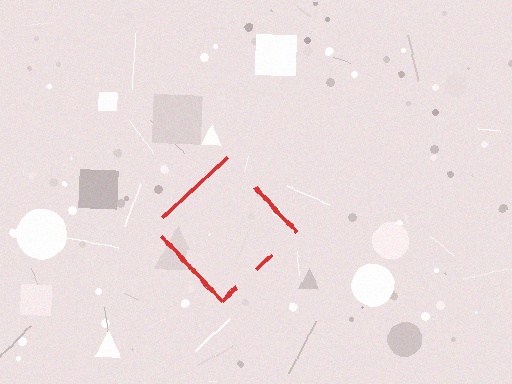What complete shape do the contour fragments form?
The contour fragments form a diamond.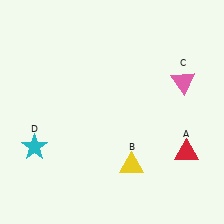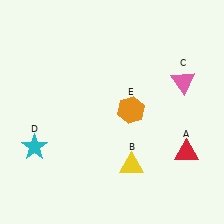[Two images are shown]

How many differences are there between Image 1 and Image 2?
There is 1 difference between the two images.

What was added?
An orange hexagon (E) was added in Image 2.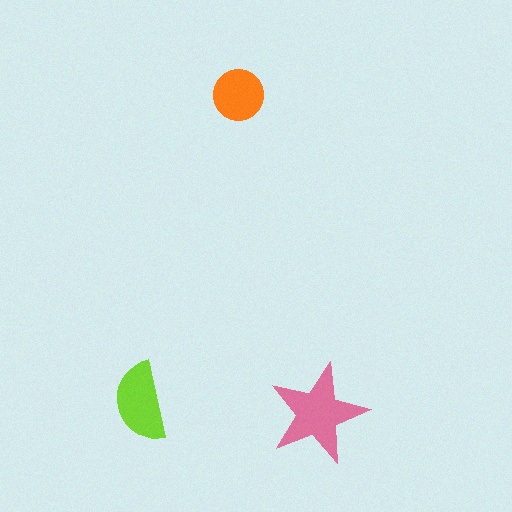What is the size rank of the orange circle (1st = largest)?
3rd.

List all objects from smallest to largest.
The orange circle, the lime semicircle, the pink star.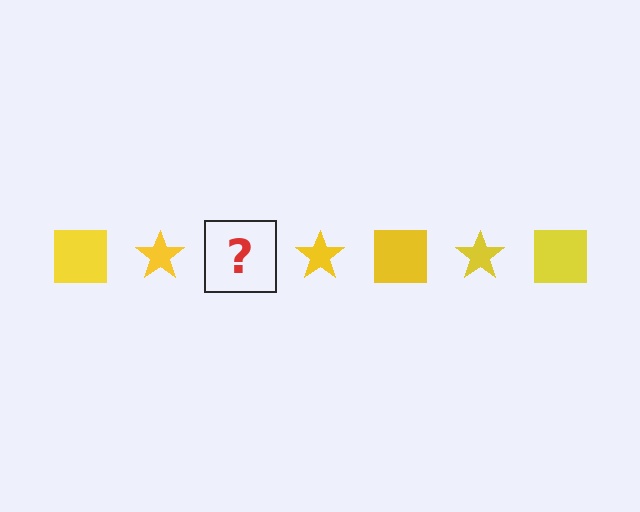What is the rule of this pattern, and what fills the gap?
The rule is that the pattern cycles through square, star shapes in yellow. The gap should be filled with a yellow square.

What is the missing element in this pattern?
The missing element is a yellow square.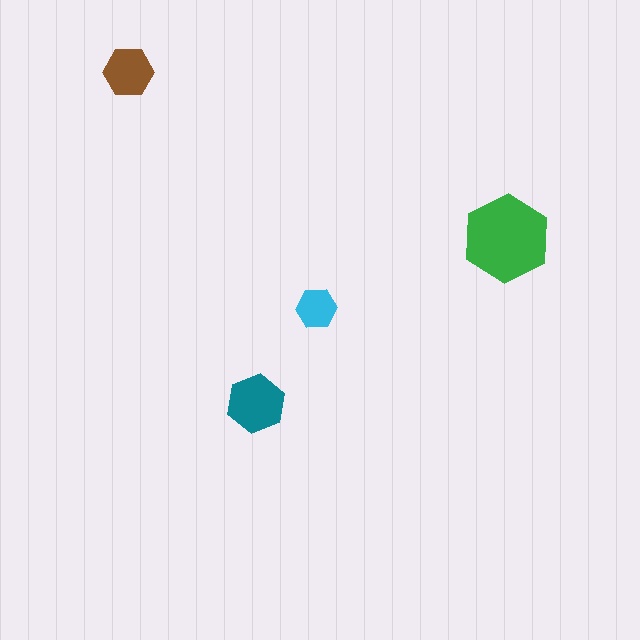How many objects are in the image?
There are 4 objects in the image.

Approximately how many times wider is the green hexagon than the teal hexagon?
About 1.5 times wider.